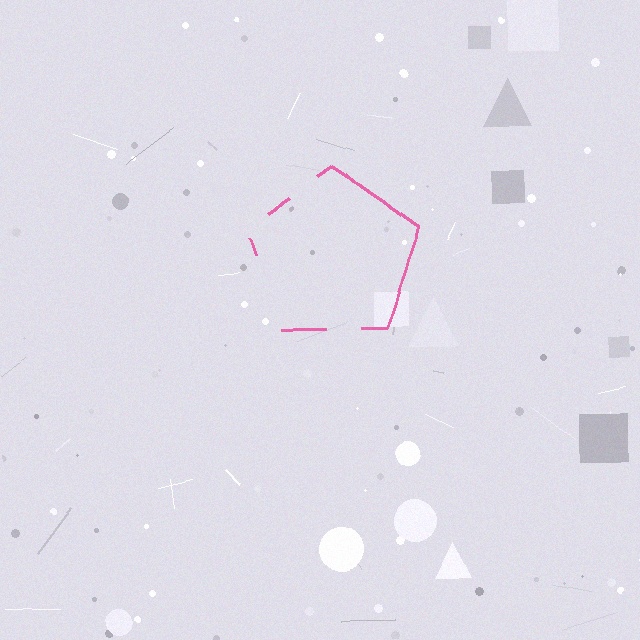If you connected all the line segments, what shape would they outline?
They would outline a pentagon.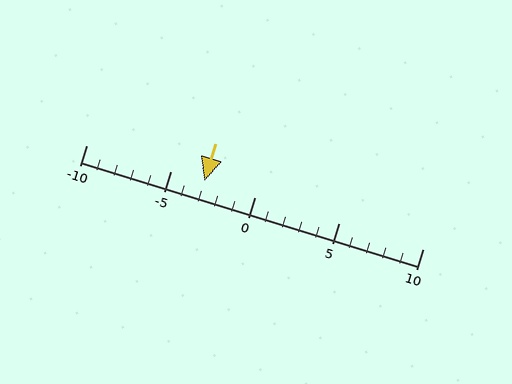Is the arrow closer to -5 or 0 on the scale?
The arrow is closer to -5.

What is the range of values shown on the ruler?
The ruler shows values from -10 to 10.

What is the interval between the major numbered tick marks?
The major tick marks are spaced 5 units apart.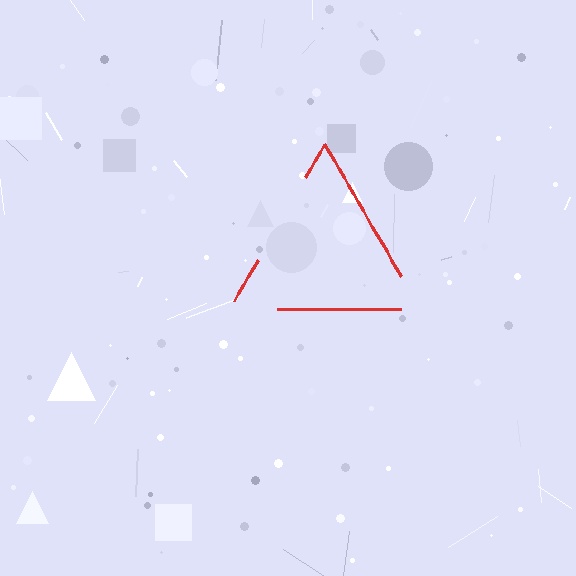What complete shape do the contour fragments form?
The contour fragments form a triangle.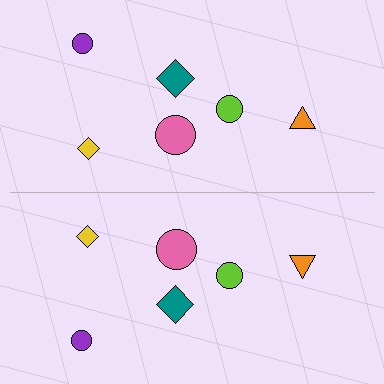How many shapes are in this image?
There are 12 shapes in this image.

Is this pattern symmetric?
Yes, this pattern has bilateral (reflection) symmetry.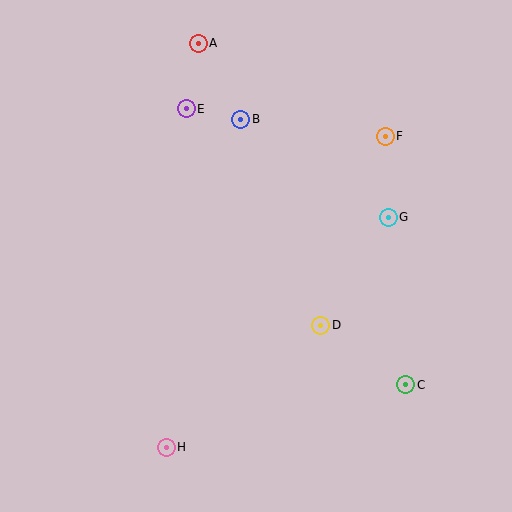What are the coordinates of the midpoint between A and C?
The midpoint between A and C is at (302, 214).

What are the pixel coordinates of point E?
Point E is at (186, 109).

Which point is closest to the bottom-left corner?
Point H is closest to the bottom-left corner.